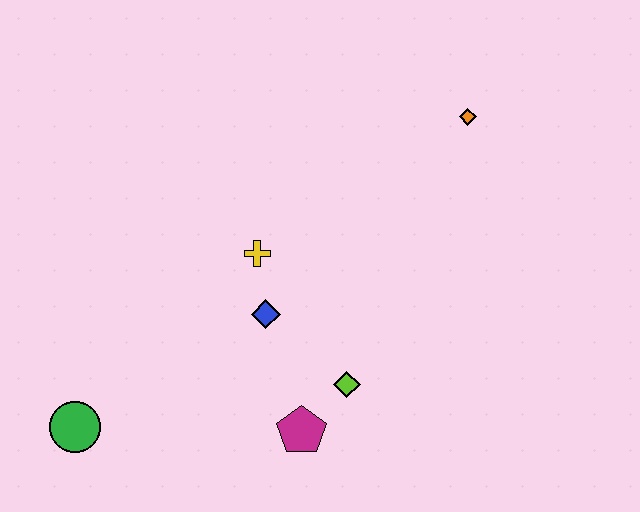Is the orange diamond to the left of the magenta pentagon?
No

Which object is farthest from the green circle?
The orange diamond is farthest from the green circle.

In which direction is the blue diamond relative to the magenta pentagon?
The blue diamond is above the magenta pentagon.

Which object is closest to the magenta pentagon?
The lime diamond is closest to the magenta pentagon.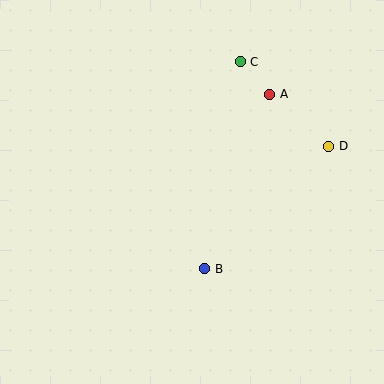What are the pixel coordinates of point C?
Point C is at (240, 62).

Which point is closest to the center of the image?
Point B at (205, 269) is closest to the center.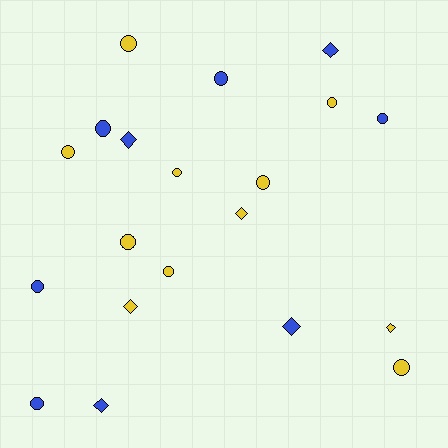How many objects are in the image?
There are 20 objects.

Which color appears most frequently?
Yellow, with 11 objects.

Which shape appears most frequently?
Circle, with 13 objects.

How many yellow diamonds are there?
There are 3 yellow diamonds.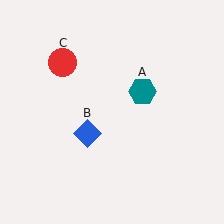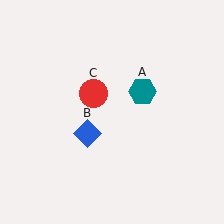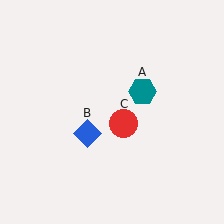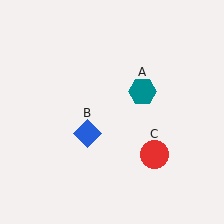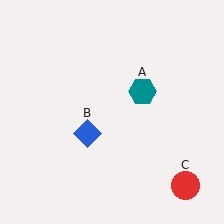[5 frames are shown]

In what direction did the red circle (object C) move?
The red circle (object C) moved down and to the right.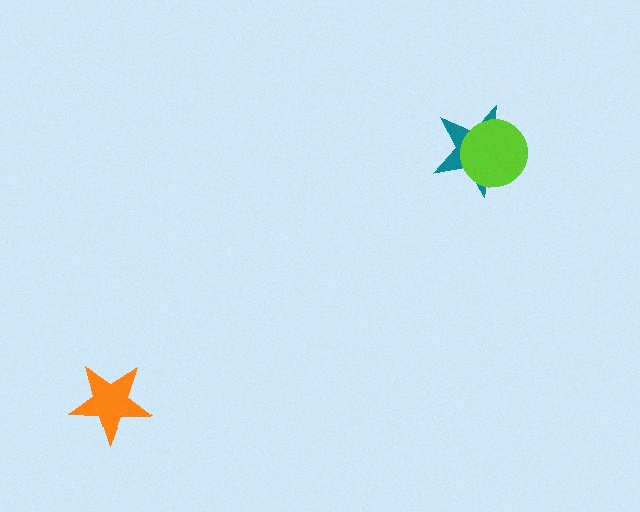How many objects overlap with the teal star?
1 object overlaps with the teal star.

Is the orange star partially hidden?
No, no other shape covers it.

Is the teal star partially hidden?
Yes, it is partially covered by another shape.